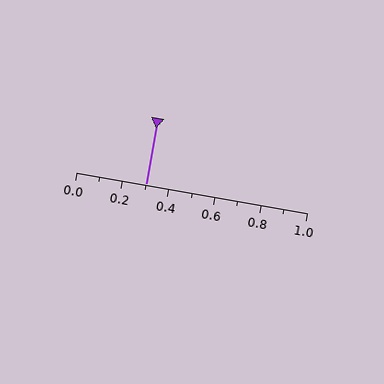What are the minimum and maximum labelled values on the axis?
The axis runs from 0.0 to 1.0.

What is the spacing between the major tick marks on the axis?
The major ticks are spaced 0.2 apart.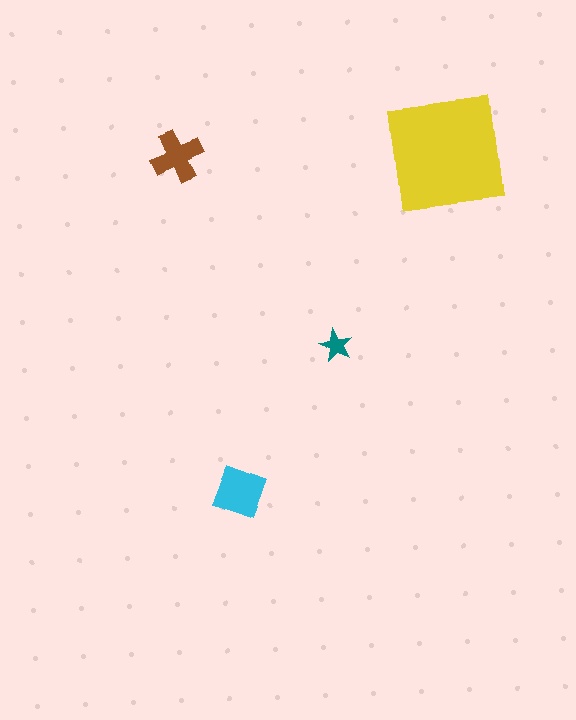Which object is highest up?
The brown cross is topmost.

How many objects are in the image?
There are 4 objects in the image.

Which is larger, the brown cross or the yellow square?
The yellow square.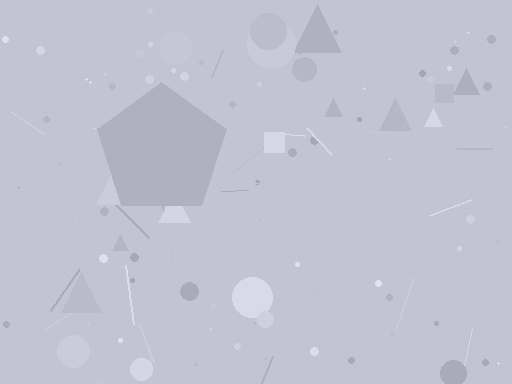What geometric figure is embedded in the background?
A pentagon is embedded in the background.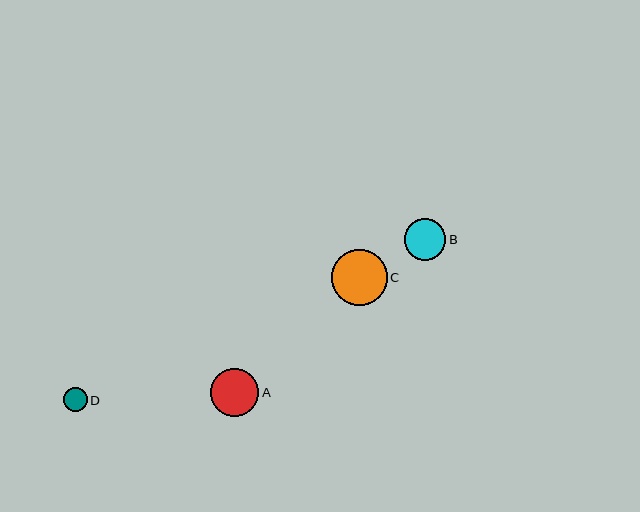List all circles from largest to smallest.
From largest to smallest: C, A, B, D.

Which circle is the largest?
Circle C is the largest with a size of approximately 56 pixels.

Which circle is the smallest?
Circle D is the smallest with a size of approximately 24 pixels.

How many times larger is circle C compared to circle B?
Circle C is approximately 1.3 times the size of circle B.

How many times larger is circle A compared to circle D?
Circle A is approximately 2.0 times the size of circle D.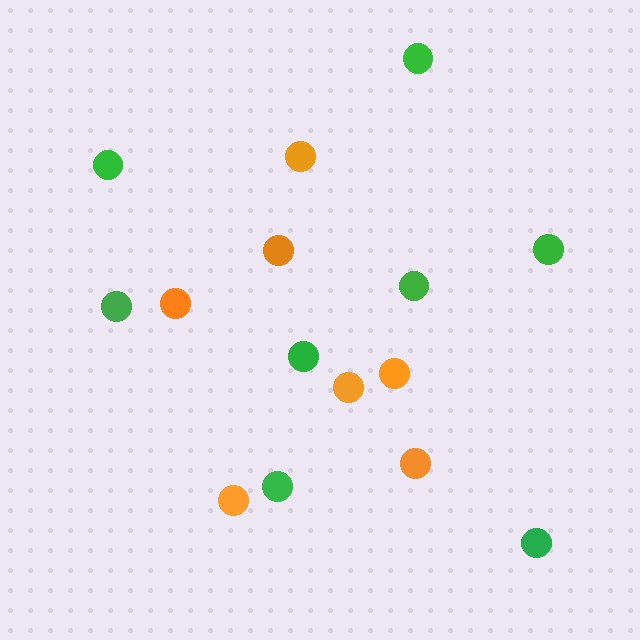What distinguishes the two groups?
There are 2 groups: one group of orange circles (7) and one group of green circles (8).